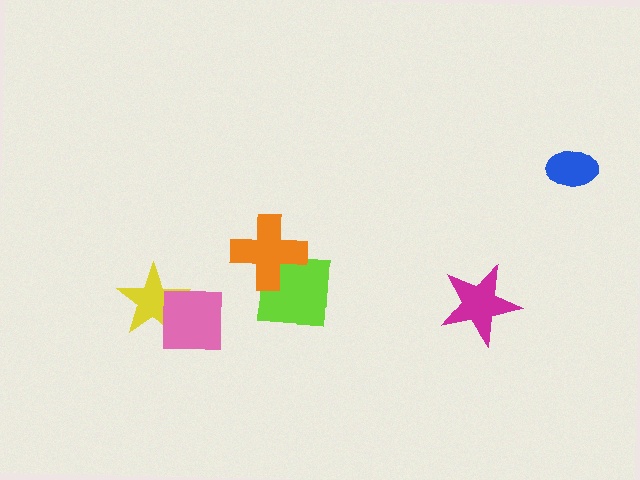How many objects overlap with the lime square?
1 object overlaps with the lime square.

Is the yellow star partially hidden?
Yes, it is partially covered by another shape.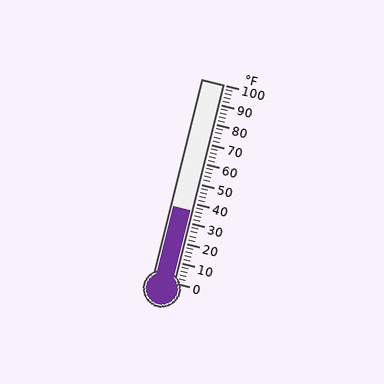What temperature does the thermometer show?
The thermometer shows approximately 36°F.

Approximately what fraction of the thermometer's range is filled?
The thermometer is filled to approximately 35% of its range.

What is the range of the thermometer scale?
The thermometer scale ranges from 0°F to 100°F.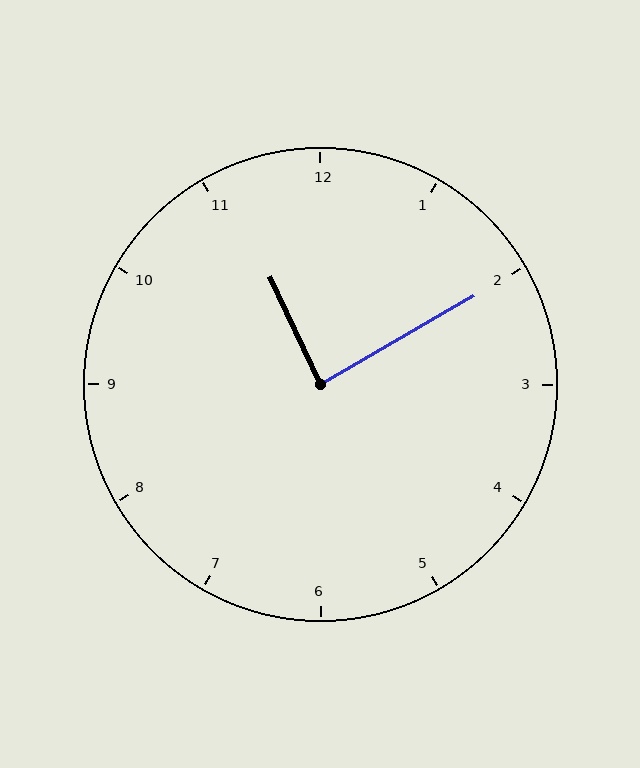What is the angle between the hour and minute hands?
Approximately 85 degrees.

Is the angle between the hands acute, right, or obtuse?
It is right.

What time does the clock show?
11:10.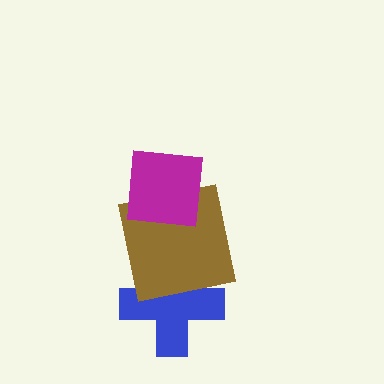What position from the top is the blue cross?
The blue cross is 3rd from the top.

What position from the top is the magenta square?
The magenta square is 1st from the top.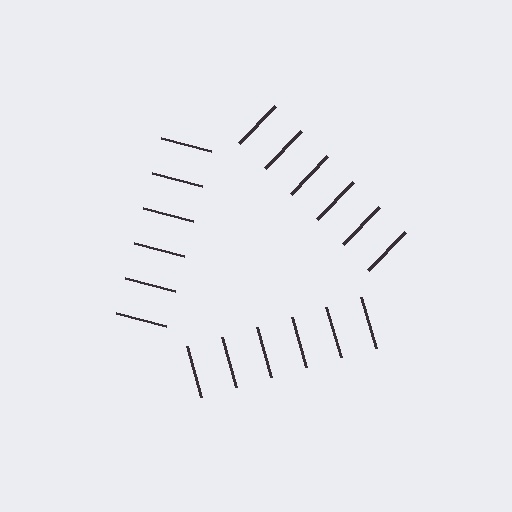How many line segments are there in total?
18 — 6 along each of the 3 edges.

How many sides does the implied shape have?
3 sides — the line-ends trace a triangle.